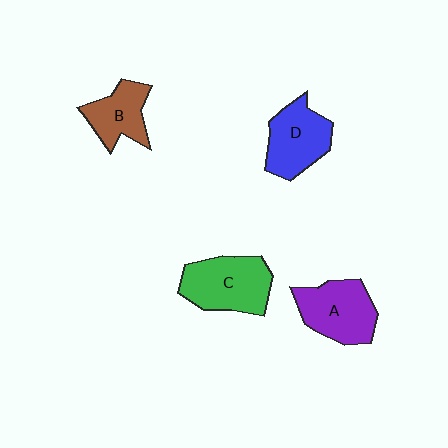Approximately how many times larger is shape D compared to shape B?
Approximately 1.3 times.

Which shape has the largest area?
Shape C (green).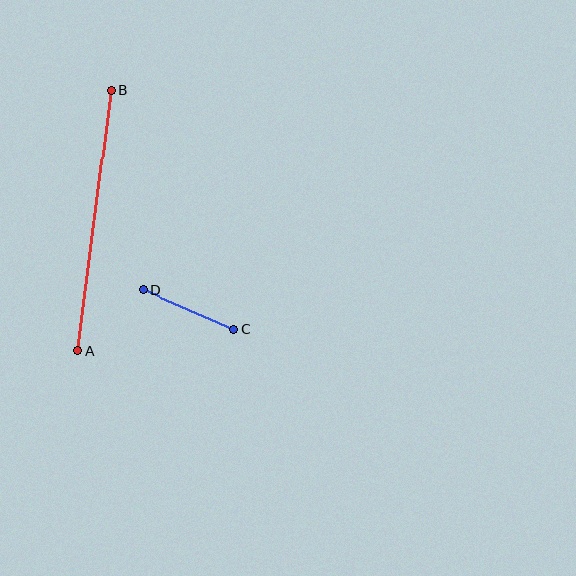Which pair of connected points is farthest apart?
Points A and B are farthest apart.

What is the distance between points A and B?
The distance is approximately 263 pixels.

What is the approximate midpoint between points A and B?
The midpoint is at approximately (94, 221) pixels.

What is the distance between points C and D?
The distance is approximately 98 pixels.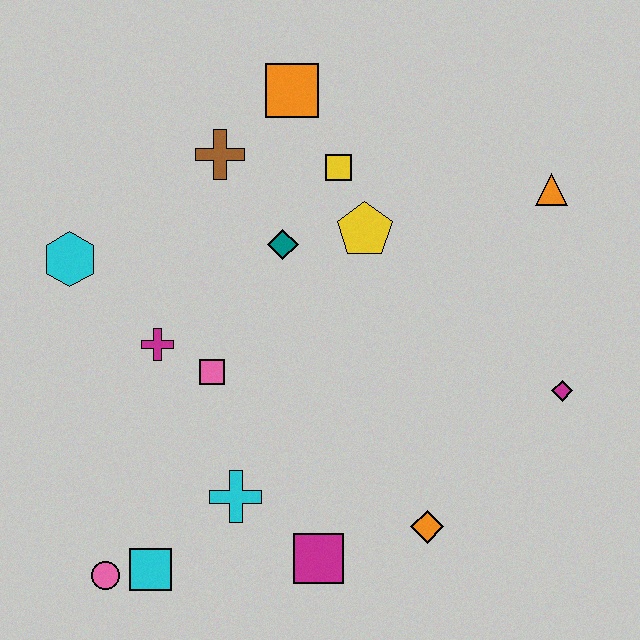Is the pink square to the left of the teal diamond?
Yes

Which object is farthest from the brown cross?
The pink circle is farthest from the brown cross.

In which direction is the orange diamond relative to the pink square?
The orange diamond is to the right of the pink square.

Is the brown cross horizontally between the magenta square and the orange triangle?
No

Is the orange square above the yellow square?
Yes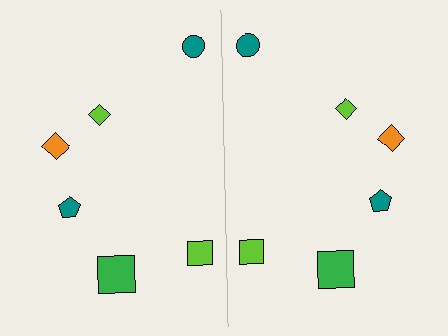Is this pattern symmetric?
Yes, this pattern has bilateral (reflection) symmetry.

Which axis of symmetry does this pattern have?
The pattern has a vertical axis of symmetry running through the center of the image.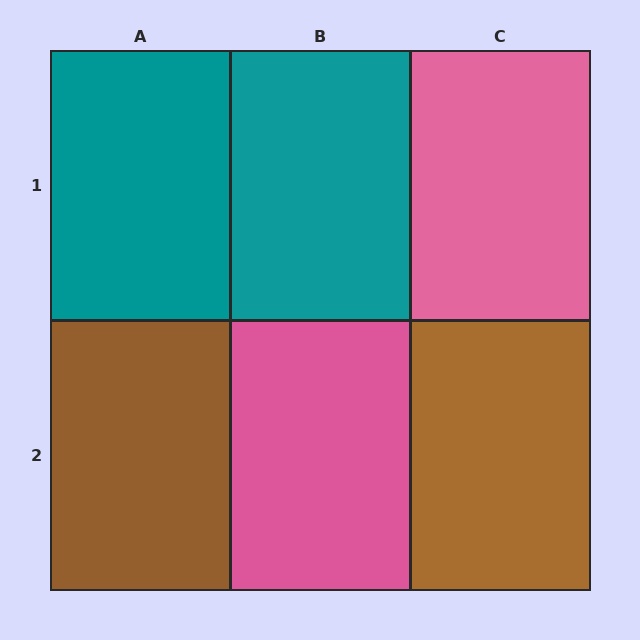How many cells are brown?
2 cells are brown.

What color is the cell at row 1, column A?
Teal.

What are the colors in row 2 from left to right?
Brown, pink, brown.